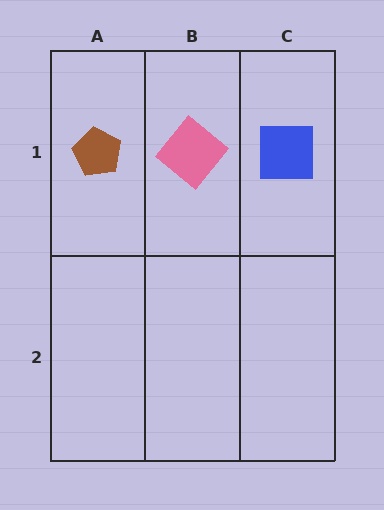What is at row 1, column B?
A pink diamond.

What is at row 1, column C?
A blue square.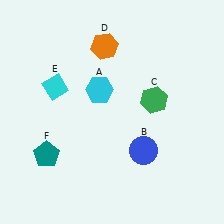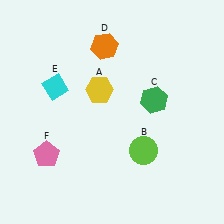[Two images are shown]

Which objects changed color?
A changed from cyan to yellow. B changed from blue to lime. F changed from teal to pink.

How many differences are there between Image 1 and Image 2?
There are 3 differences between the two images.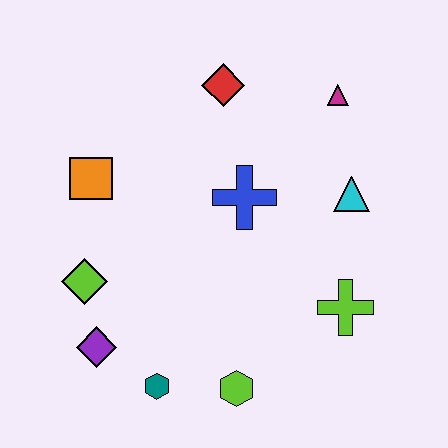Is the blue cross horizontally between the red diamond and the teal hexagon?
No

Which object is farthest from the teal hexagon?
The magenta triangle is farthest from the teal hexagon.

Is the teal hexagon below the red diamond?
Yes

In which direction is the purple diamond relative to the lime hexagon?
The purple diamond is to the left of the lime hexagon.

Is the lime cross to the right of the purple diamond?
Yes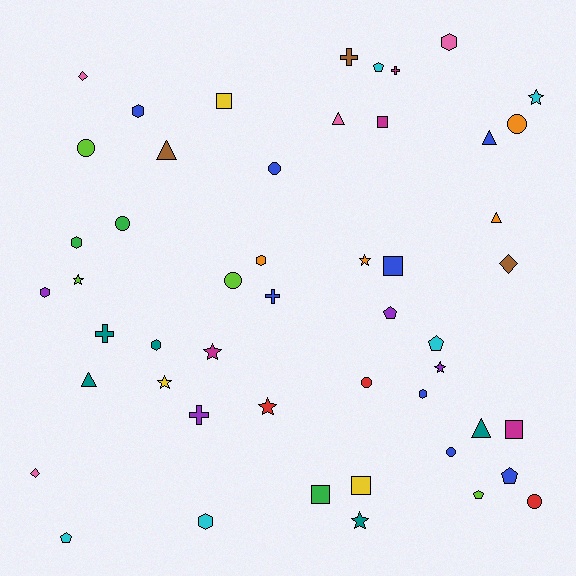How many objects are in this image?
There are 50 objects.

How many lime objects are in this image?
There are 4 lime objects.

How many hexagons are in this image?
There are 8 hexagons.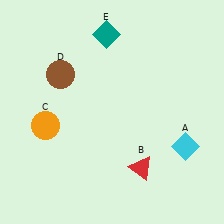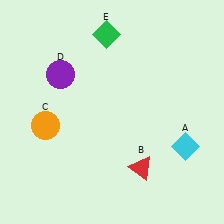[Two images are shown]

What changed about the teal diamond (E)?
In Image 1, E is teal. In Image 2, it changed to green.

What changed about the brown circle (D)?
In Image 1, D is brown. In Image 2, it changed to purple.